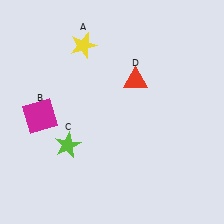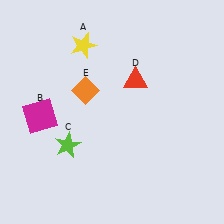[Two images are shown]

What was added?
An orange diamond (E) was added in Image 2.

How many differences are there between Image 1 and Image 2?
There is 1 difference between the two images.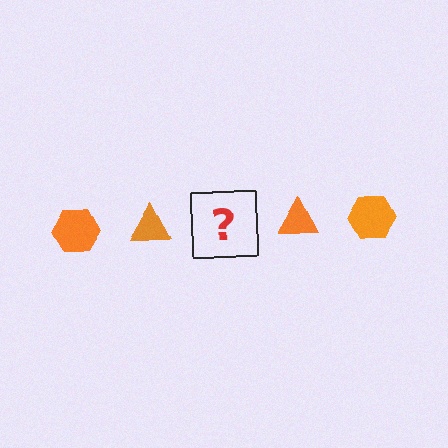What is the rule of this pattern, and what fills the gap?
The rule is that the pattern cycles through hexagon, triangle shapes in orange. The gap should be filled with an orange hexagon.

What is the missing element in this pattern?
The missing element is an orange hexagon.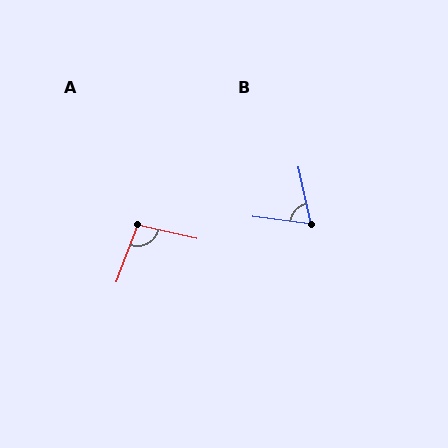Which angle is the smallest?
B, at approximately 70 degrees.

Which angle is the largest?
A, at approximately 98 degrees.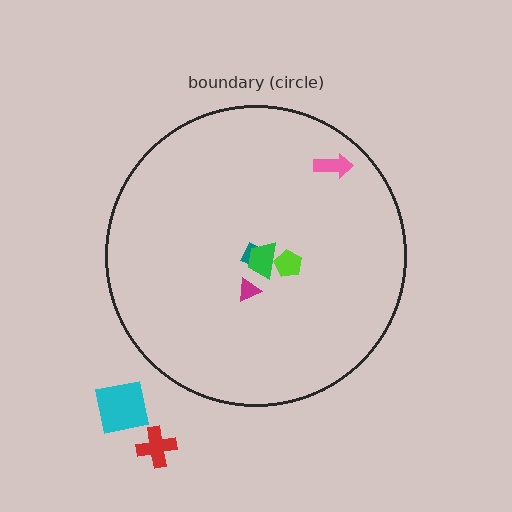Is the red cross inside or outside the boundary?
Outside.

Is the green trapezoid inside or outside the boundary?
Inside.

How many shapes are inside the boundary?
5 inside, 2 outside.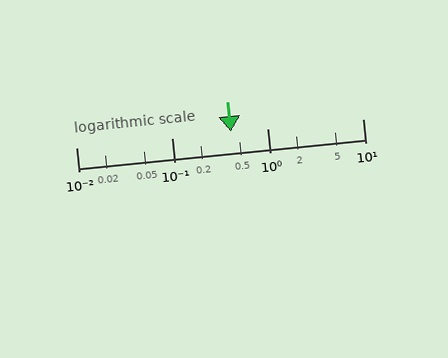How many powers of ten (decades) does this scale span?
The scale spans 3 decades, from 0.01 to 10.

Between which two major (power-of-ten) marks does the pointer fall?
The pointer is between 0.1 and 1.